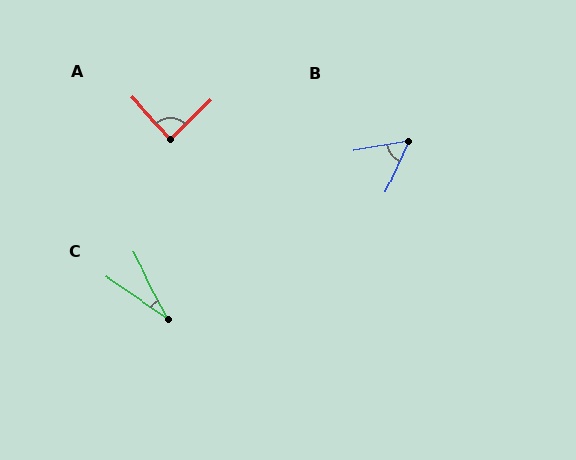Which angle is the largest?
A, at approximately 89 degrees.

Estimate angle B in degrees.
Approximately 55 degrees.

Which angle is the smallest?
C, at approximately 29 degrees.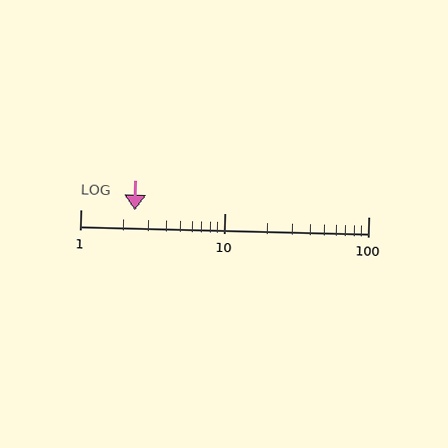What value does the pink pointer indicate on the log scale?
The pointer indicates approximately 2.4.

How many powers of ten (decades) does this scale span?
The scale spans 2 decades, from 1 to 100.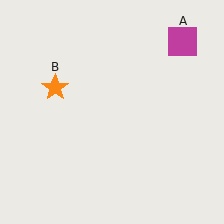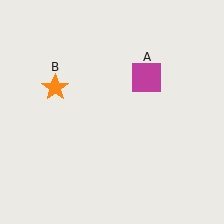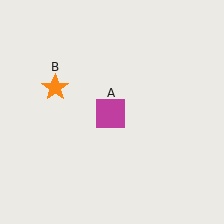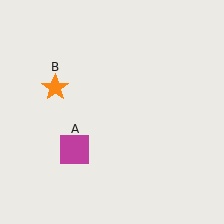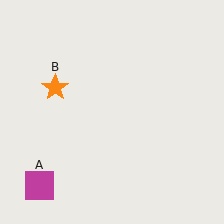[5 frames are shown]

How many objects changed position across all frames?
1 object changed position: magenta square (object A).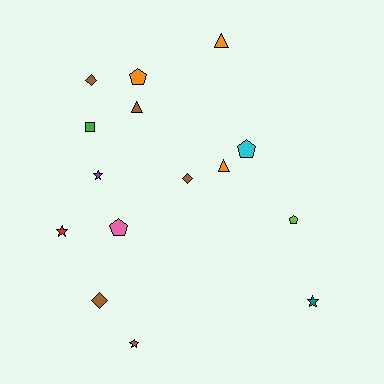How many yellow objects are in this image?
There are no yellow objects.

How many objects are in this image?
There are 15 objects.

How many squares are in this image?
There is 1 square.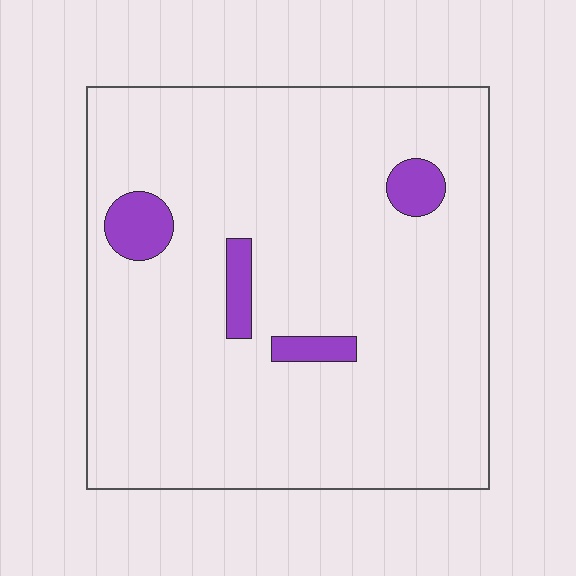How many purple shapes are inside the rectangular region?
4.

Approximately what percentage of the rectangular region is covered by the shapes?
Approximately 5%.